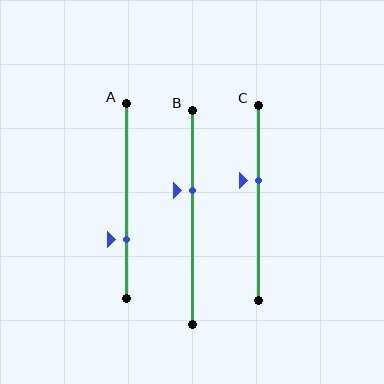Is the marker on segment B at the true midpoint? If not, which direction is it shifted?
No, the marker on segment B is shifted upward by about 13% of the segment length.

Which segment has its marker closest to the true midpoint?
Segment C has its marker closest to the true midpoint.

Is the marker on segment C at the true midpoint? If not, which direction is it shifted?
No, the marker on segment C is shifted upward by about 11% of the segment length.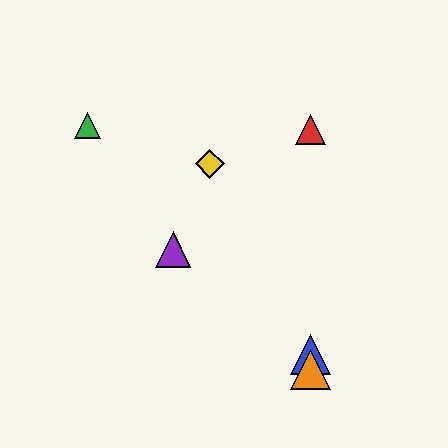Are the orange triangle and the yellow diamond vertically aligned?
No, the orange triangle is at x≈311 and the yellow diamond is at x≈210.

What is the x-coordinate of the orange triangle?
The orange triangle is at x≈311.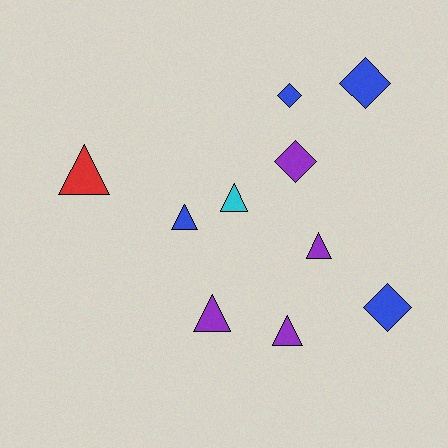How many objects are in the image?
There are 10 objects.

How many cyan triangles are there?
There is 1 cyan triangle.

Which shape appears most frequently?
Triangle, with 6 objects.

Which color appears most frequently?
Blue, with 4 objects.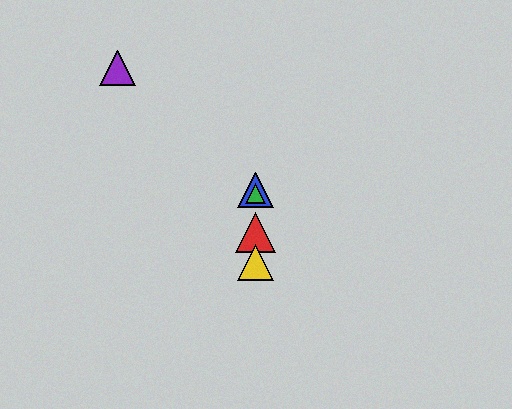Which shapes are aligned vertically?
The red triangle, the blue triangle, the green triangle, the yellow triangle are aligned vertically.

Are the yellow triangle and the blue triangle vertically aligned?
Yes, both are at x≈256.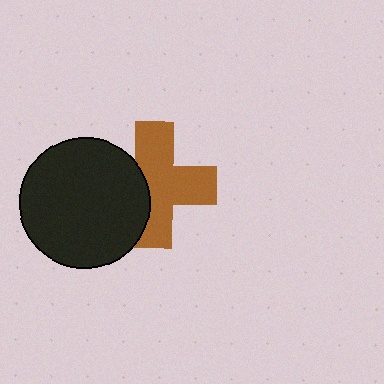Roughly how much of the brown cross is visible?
Most of it is visible (roughly 67%).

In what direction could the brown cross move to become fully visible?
The brown cross could move right. That would shift it out from behind the black circle entirely.